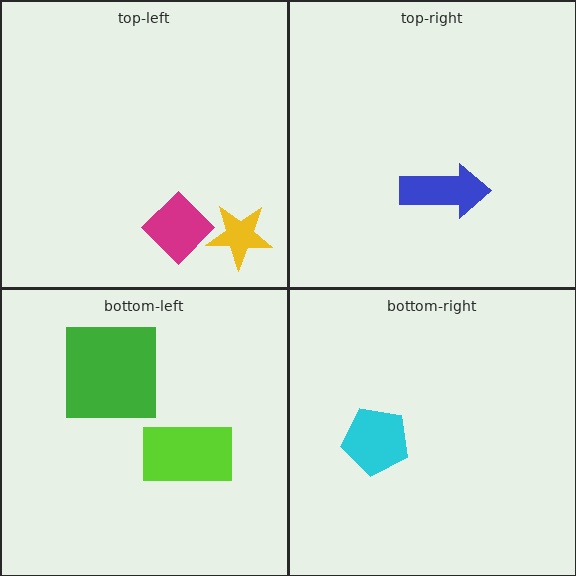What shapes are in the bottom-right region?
The cyan pentagon.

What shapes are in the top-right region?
The blue arrow.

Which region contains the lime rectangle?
The bottom-left region.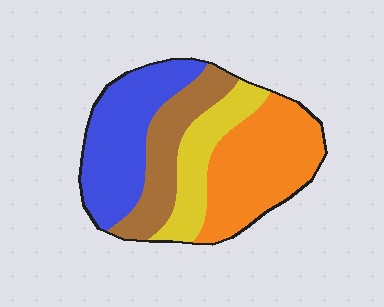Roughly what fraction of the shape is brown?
Brown takes up between a sixth and a third of the shape.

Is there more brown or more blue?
Blue.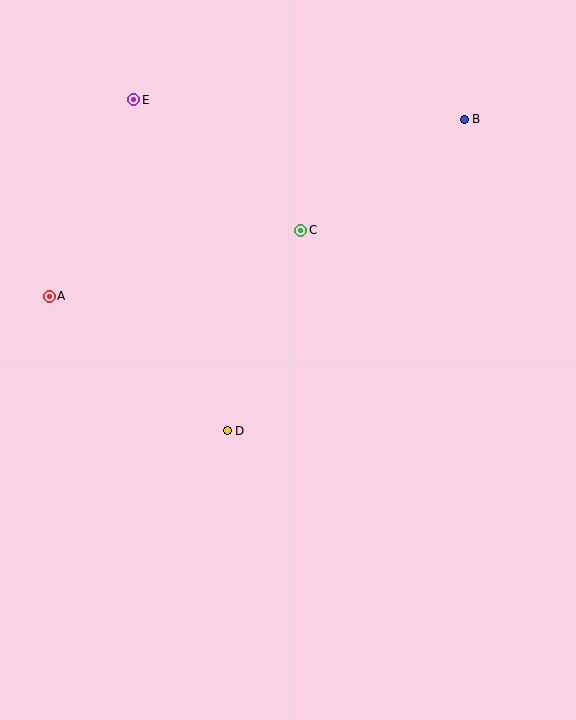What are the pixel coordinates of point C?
Point C is at (301, 230).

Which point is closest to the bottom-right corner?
Point D is closest to the bottom-right corner.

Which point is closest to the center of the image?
Point D at (227, 431) is closest to the center.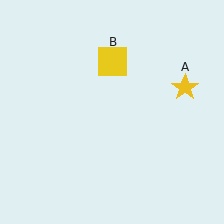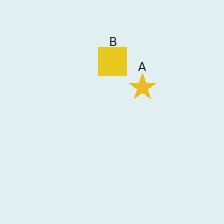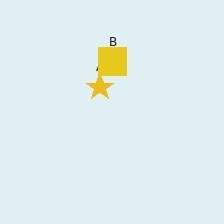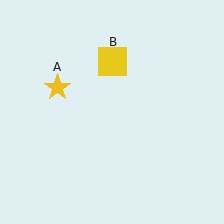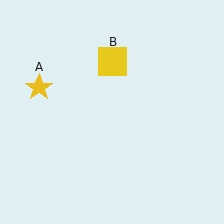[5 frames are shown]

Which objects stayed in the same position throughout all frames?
Yellow square (object B) remained stationary.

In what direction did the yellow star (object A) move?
The yellow star (object A) moved left.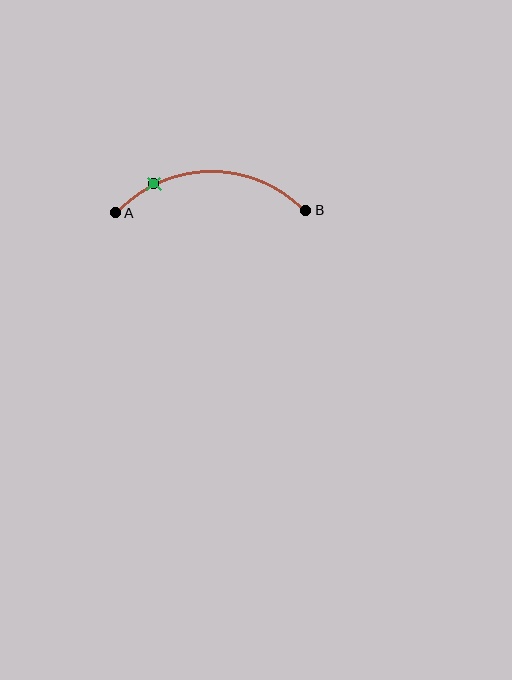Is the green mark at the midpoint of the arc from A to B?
No. The green mark lies on the arc but is closer to endpoint A. The arc midpoint would be at the point on the curve equidistant along the arc from both A and B.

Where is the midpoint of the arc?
The arc midpoint is the point on the curve farthest from the straight line joining A and B. It sits above that line.